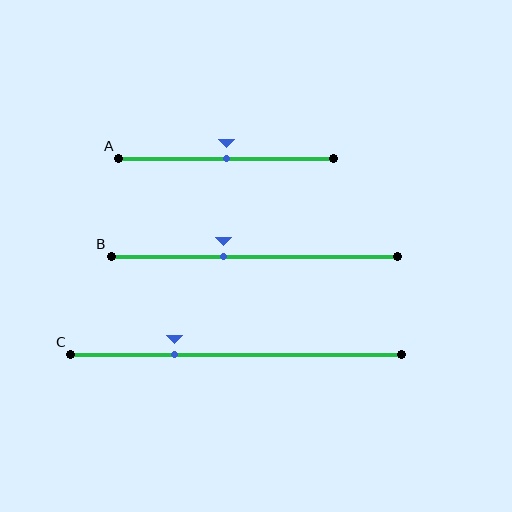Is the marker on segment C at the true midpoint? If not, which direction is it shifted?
No, the marker on segment C is shifted to the left by about 19% of the segment length.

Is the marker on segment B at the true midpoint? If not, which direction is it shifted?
No, the marker on segment B is shifted to the left by about 11% of the segment length.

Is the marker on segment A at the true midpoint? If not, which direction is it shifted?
Yes, the marker on segment A is at the true midpoint.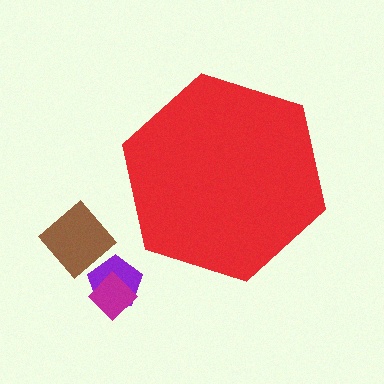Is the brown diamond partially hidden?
No, the brown diamond is fully visible.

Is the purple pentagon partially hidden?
No, the purple pentagon is fully visible.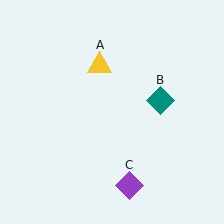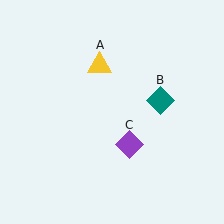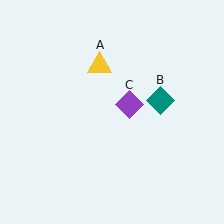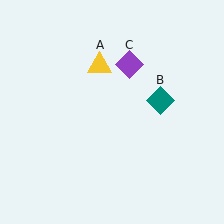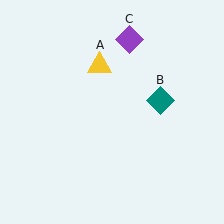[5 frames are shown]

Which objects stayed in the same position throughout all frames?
Yellow triangle (object A) and teal diamond (object B) remained stationary.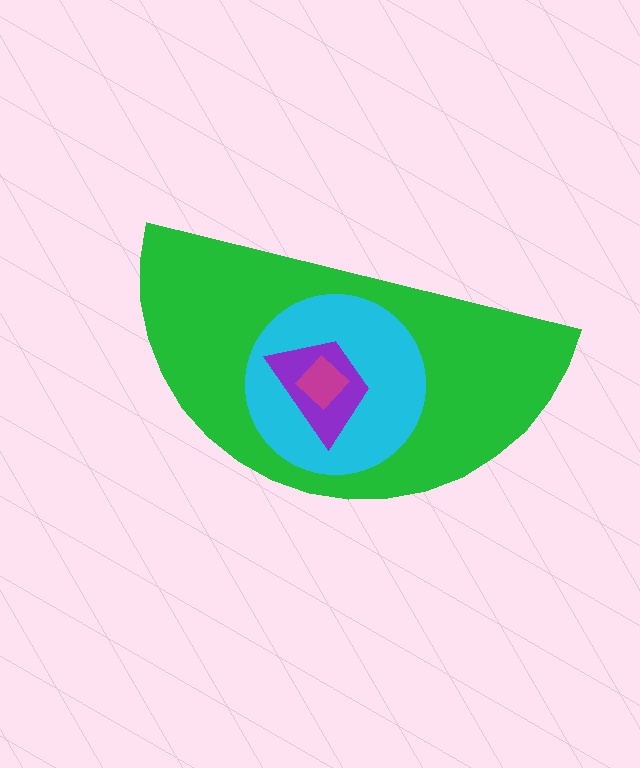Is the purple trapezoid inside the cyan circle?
Yes.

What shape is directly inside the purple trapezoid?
The magenta diamond.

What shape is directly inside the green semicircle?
The cyan circle.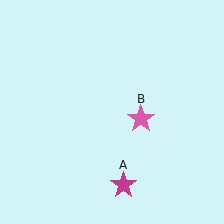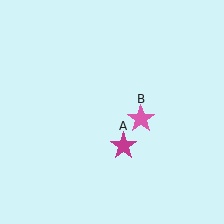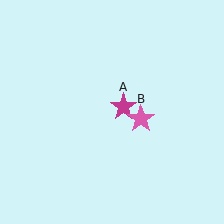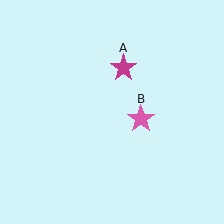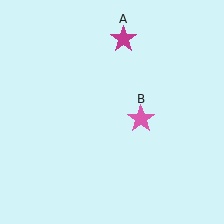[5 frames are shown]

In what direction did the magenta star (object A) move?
The magenta star (object A) moved up.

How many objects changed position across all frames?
1 object changed position: magenta star (object A).